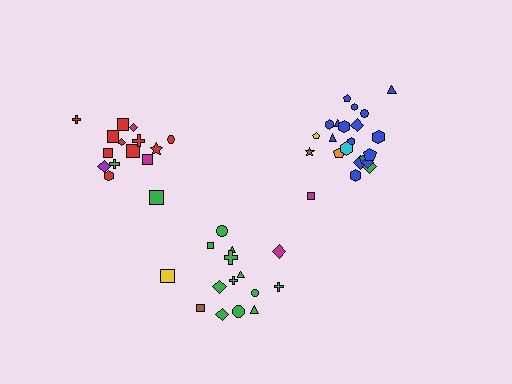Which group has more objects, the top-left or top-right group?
The top-right group.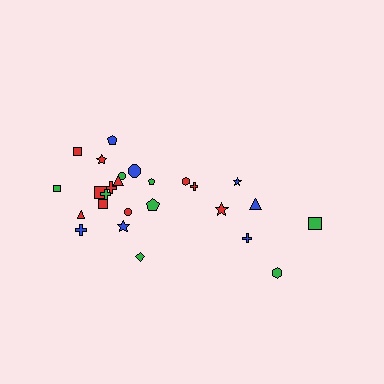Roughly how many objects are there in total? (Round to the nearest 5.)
Roughly 30 objects in total.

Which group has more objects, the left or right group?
The left group.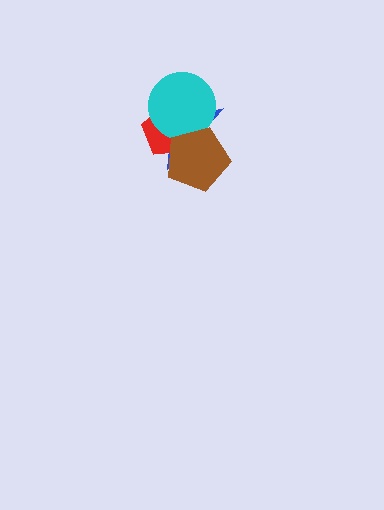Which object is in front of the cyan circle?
The brown pentagon is in front of the cyan circle.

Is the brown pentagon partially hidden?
No, no other shape covers it.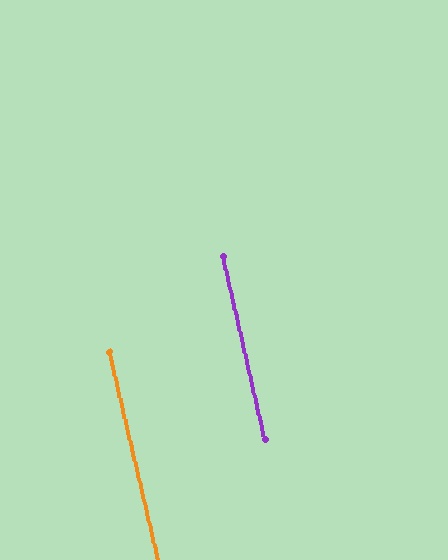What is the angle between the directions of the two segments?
Approximately 0 degrees.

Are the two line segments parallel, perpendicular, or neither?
Parallel — their directions differ by only 0.2°.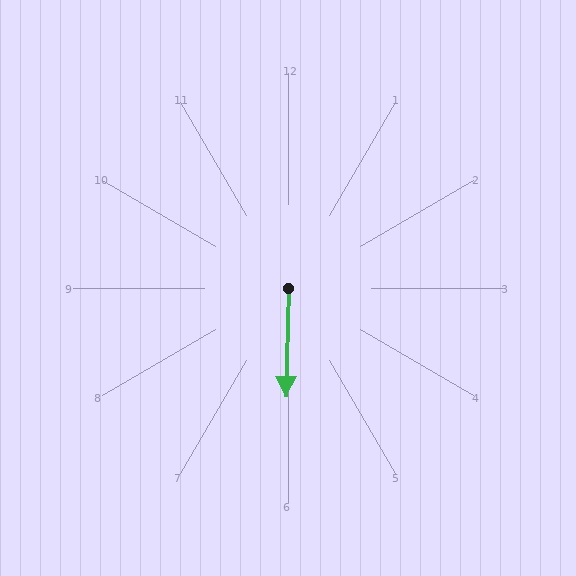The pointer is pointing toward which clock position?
Roughly 6 o'clock.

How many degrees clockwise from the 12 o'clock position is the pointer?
Approximately 181 degrees.